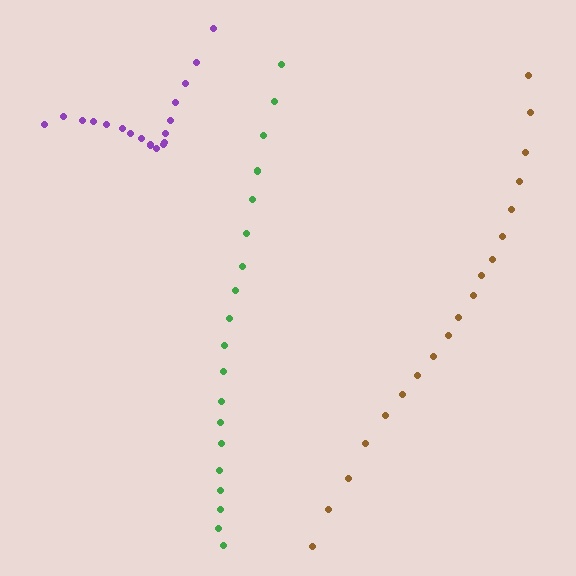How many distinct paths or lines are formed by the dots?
There are 3 distinct paths.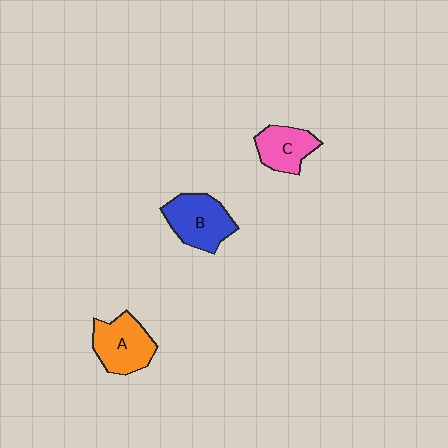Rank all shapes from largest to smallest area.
From largest to smallest: B (blue), A (orange), C (pink).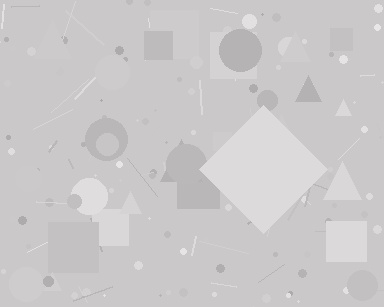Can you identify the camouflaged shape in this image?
The camouflaged shape is a diamond.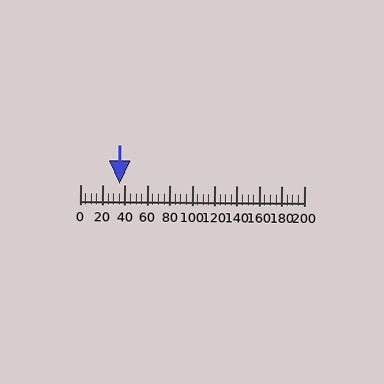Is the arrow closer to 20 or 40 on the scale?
The arrow is closer to 40.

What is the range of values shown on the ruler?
The ruler shows values from 0 to 200.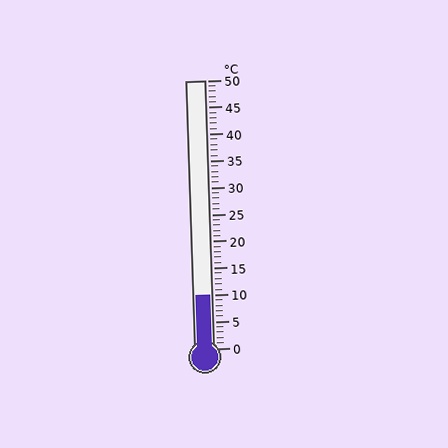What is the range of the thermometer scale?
The thermometer scale ranges from 0°C to 50°C.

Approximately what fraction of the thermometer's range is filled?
The thermometer is filled to approximately 20% of its range.